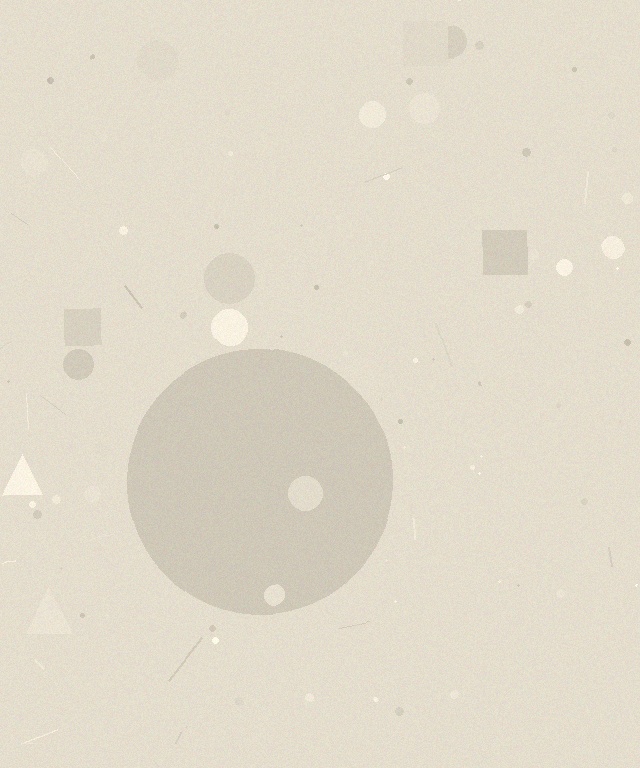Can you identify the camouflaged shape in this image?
The camouflaged shape is a circle.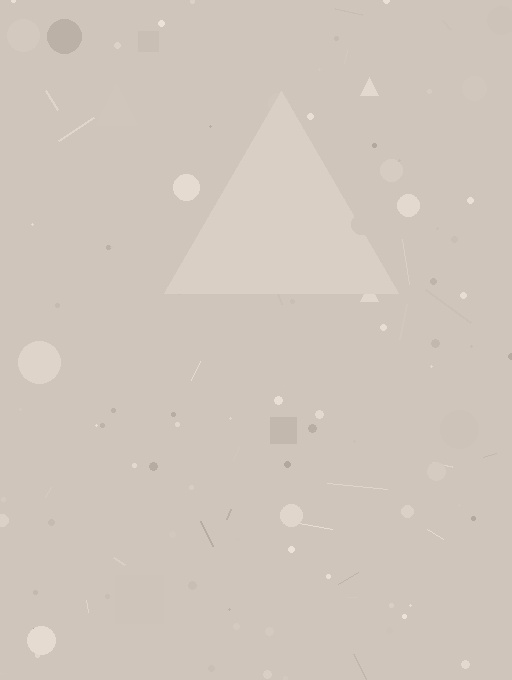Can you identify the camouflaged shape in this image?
The camouflaged shape is a triangle.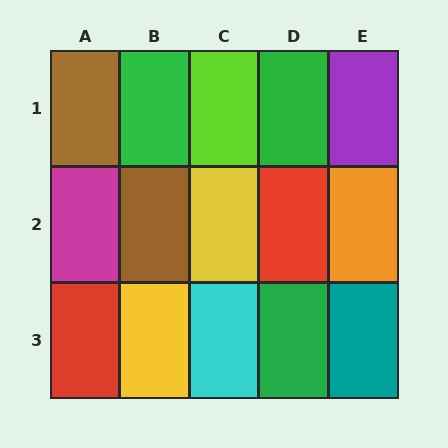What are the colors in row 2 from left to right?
Magenta, brown, yellow, red, orange.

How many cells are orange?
1 cell is orange.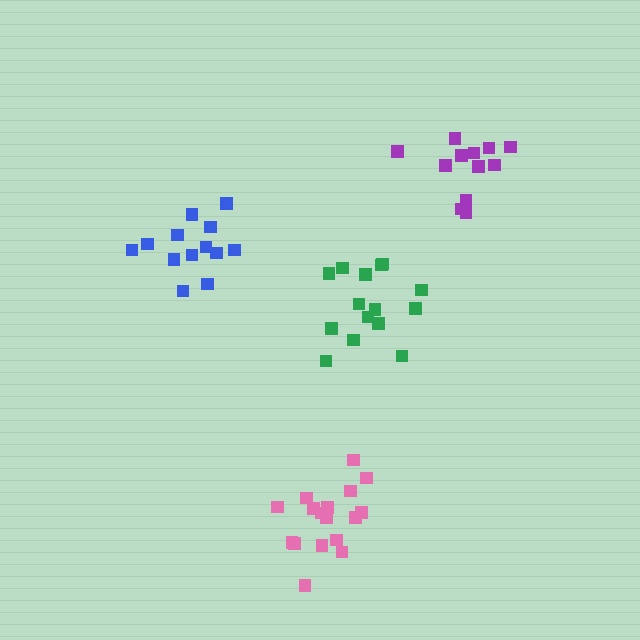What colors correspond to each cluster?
The clusters are colored: pink, blue, purple, green.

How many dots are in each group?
Group 1: 17 dots, Group 2: 13 dots, Group 3: 12 dots, Group 4: 15 dots (57 total).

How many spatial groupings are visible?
There are 4 spatial groupings.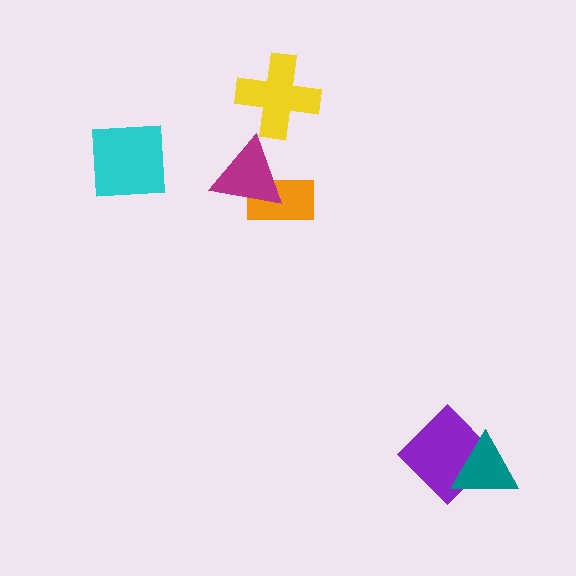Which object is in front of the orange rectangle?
The magenta triangle is in front of the orange rectangle.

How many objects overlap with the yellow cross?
0 objects overlap with the yellow cross.